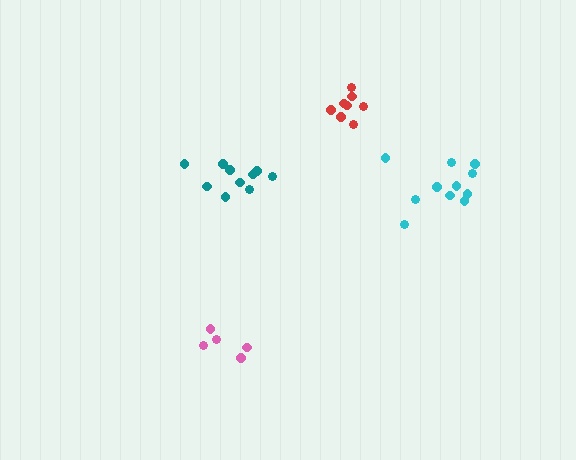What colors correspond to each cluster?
The clusters are colored: teal, cyan, red, pink.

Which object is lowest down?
The pink cluster is bottommost.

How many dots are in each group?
Group 1: 10 dots, Group 2: 11 dots, Group 3: 8 dots, Group 4: 5 dots (34 total).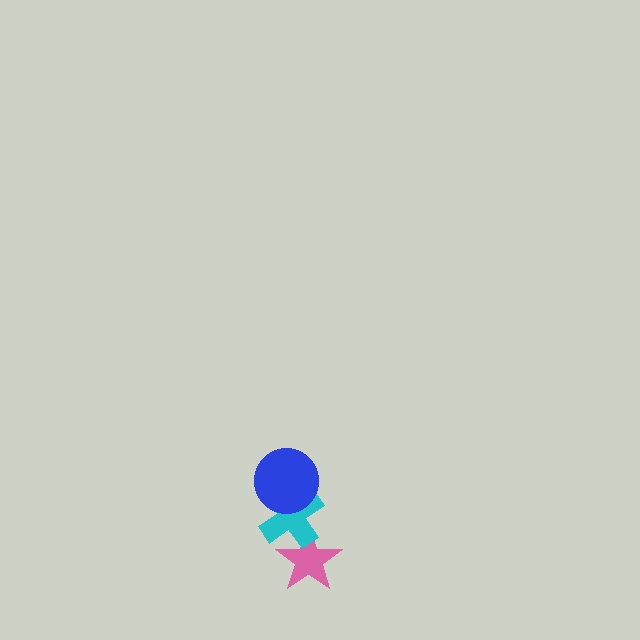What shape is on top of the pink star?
The cyan cross is on top of the pink star.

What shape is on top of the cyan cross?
The blue circle is on top of the cyan cross.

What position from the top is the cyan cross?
The cyan cross is 2nd from the top.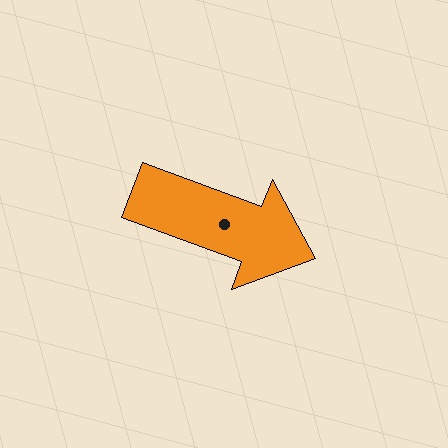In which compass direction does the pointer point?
East.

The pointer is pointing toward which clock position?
Roughly 4 o'clock.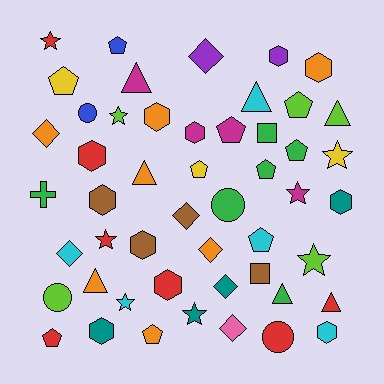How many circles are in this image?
There are 4 circles.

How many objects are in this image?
There are 50 objects.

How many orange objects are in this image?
There are 7 orange objects.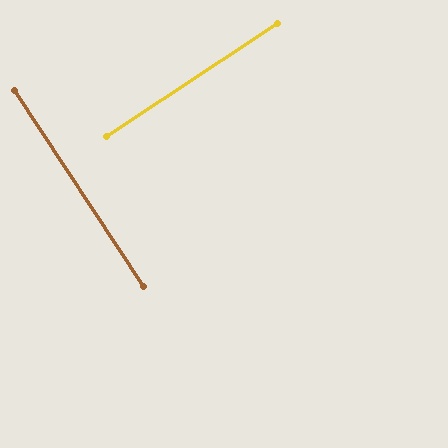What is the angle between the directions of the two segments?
Approximately 90 degrees.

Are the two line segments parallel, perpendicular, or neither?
Perpendicular — they meet at approximately 90°.